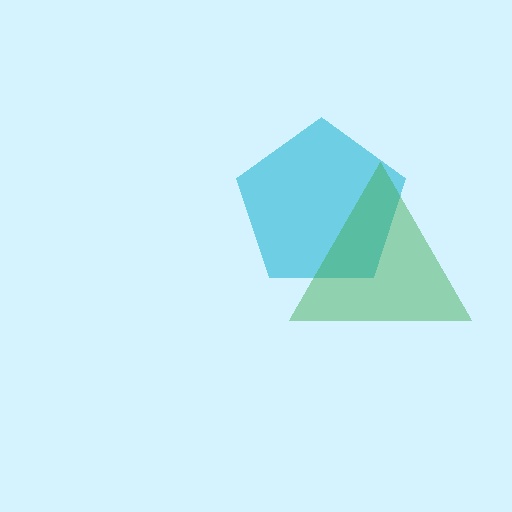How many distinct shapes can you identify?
There are 2 distinct shapes: a cyan pentagon, a green triangle.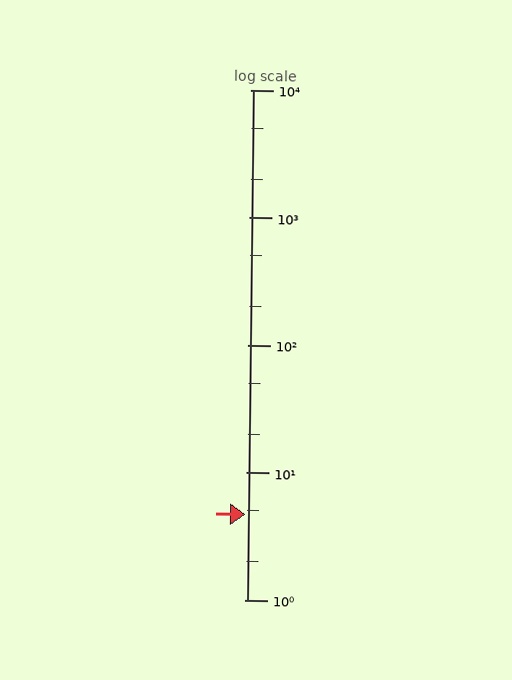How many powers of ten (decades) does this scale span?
The scale spans 4 decades, from 1 to 10000.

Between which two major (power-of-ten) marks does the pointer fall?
The pointer is between 1 and 10.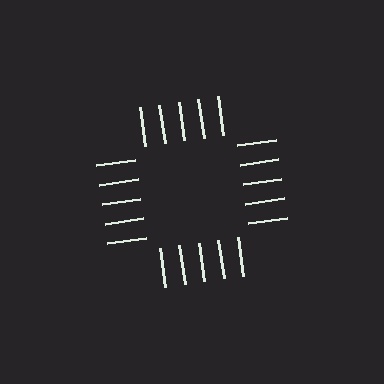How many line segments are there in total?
20 — 5 along each of the 4 edges.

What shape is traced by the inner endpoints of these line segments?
An illusory square — the line segments terminate on its edges but no continuous stroke is drawn.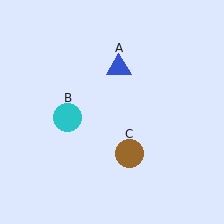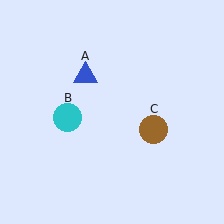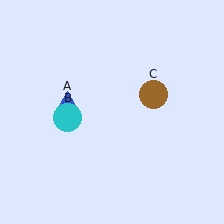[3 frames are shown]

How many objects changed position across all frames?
2 objects changed position: blue triangle (object A), brown circle (object C).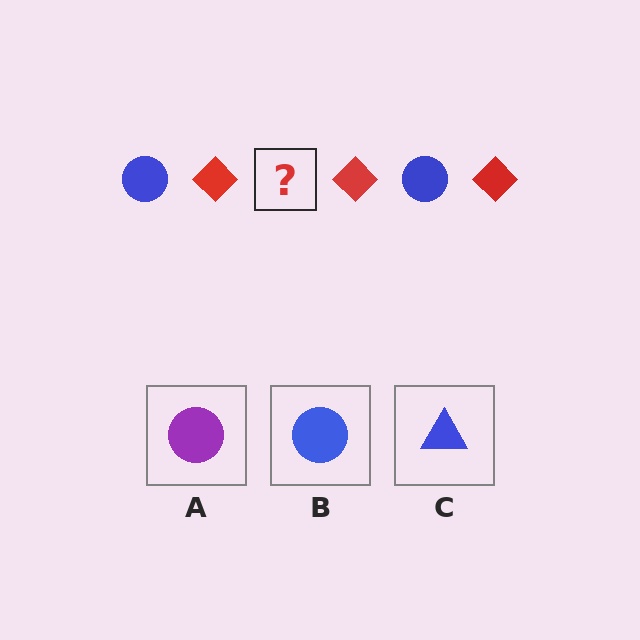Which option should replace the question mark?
Option B.